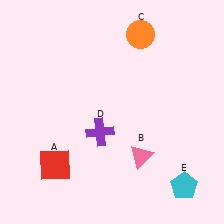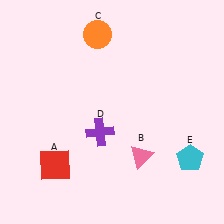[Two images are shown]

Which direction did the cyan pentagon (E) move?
The cyan pentagon (E) moved up.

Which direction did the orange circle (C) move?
The orange circle (C) moved left.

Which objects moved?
The objects that moved are: the orange circle (C), the cyan pentagon (E).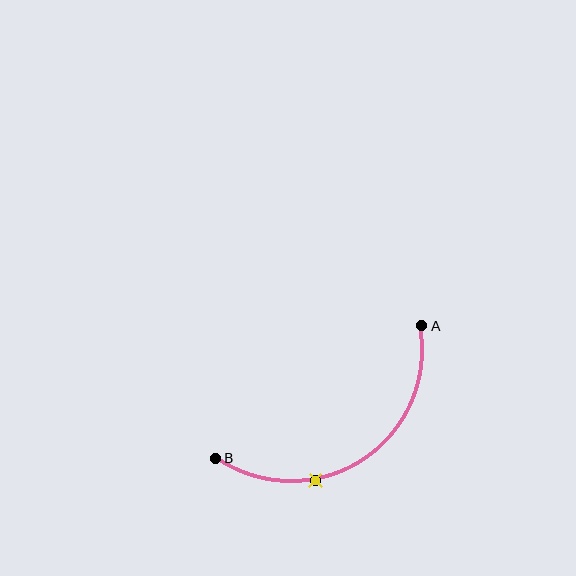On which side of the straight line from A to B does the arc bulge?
The arc bulges below the straight line connecting A and B.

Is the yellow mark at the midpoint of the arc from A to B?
No. The yellow mark lies on the arc but is closer to endpoint B. The arc midpoint would be at the point on the curve equidistant along the arc from both A and B.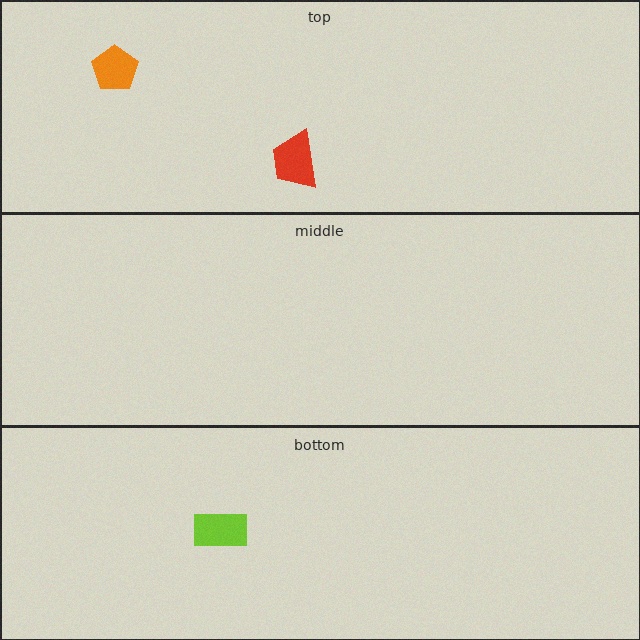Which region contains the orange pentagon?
The top region.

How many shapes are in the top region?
2.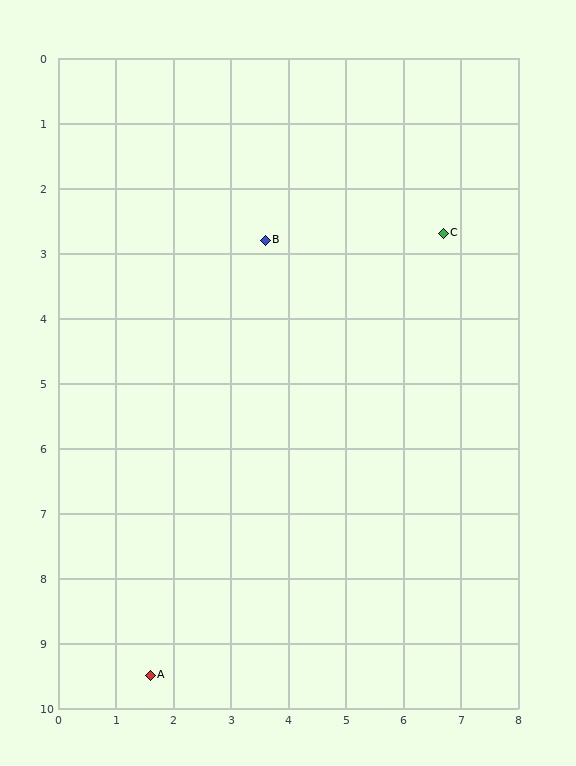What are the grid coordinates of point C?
Point C is at approximately (6.7, 2.7).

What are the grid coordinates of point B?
Point B is at approximately (3.6, 2.8).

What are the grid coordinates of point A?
Point A is at approximately (1.6, 9.5).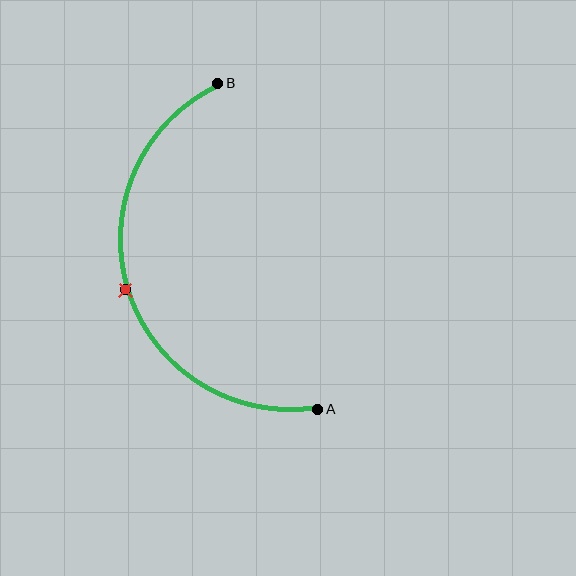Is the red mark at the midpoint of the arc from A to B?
Yes. The red mark lies on the arc at equal arc-length from both A and B — it is the arc midpoint.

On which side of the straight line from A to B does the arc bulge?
The arc bulges to the left of the straight line connecting A and B.